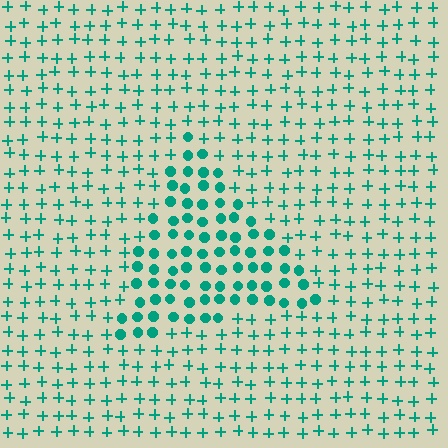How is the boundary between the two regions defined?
The boundary is defined by a change in element shape: circles inside vs. plus signs outside. All elements share the same color and spacing.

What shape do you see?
I see a triangle.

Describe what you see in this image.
The image is filled with small teal elements arranged in a uniform grid. A triangle-shaped region contains circles, while the surrounding area contains plus signs. The boundary is defined purely by the change in element shape.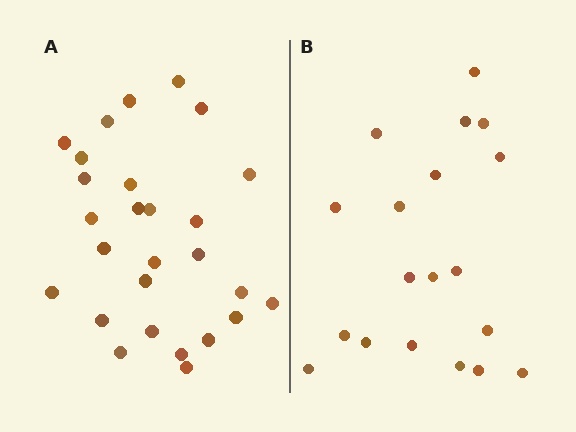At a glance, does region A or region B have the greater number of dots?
Region A (the left region) has more dots.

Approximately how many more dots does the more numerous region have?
Region A has roughly 8 or so more dots than region B.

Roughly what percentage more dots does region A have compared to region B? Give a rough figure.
About 40% more.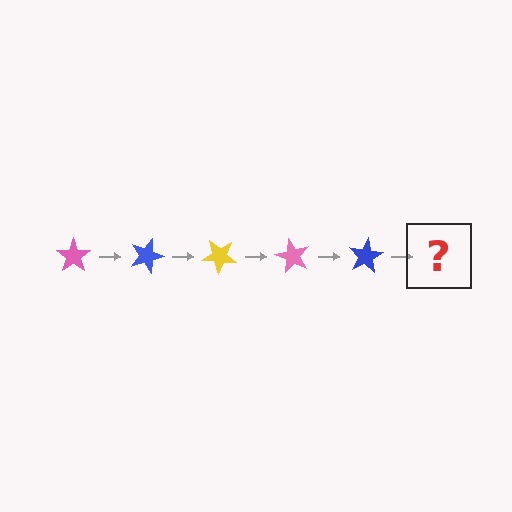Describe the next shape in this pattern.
It should be a yellow star, rotated 100 degrees from the start.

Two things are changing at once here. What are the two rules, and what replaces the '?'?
The two rules are that it rotates 20 degrees each step and the color cycles through pink, blue, and yellow. The '?' should be a yellow star, rotated 100 degrees from the start.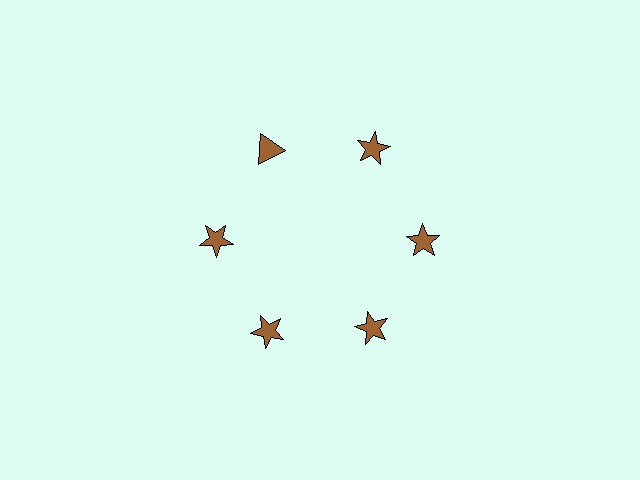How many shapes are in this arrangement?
There are 6 shapes arranged in a ring pattern.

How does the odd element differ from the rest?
It has a different shape: triangle instead of star.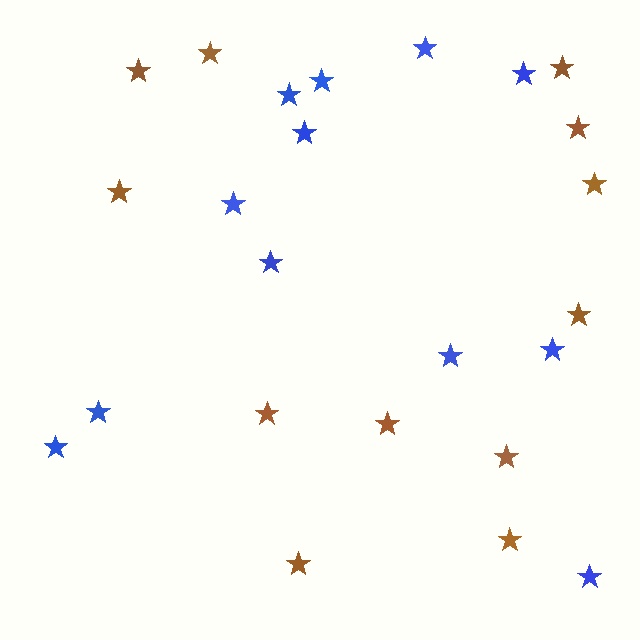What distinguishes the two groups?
There are 2 groups: one group of brown stars (12) and one group of blue stars (12).